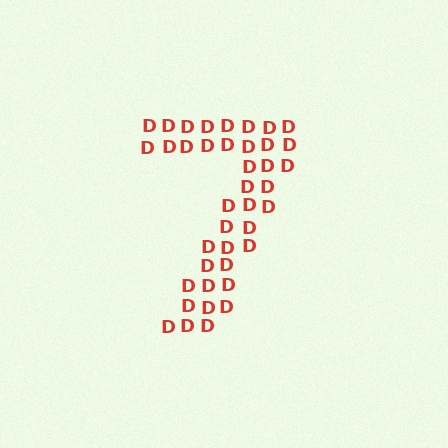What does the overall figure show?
The overall figure shows the digit 7.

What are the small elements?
The small elements are letter D's.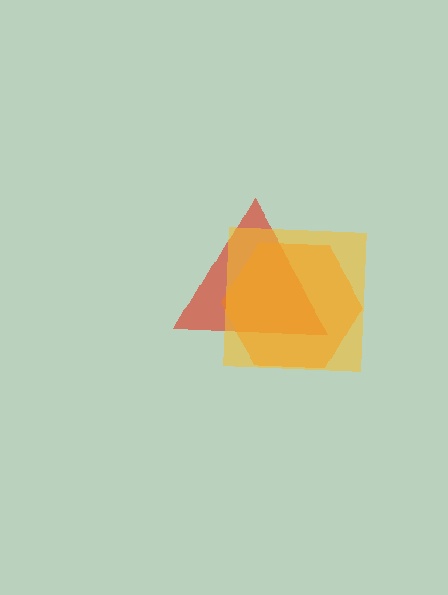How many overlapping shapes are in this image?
There are 3 overlapping shapes in the image.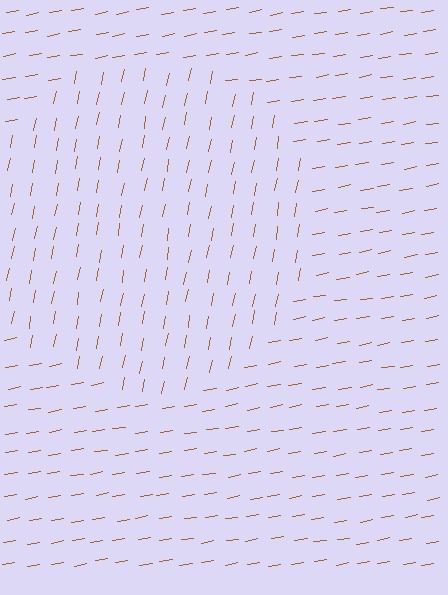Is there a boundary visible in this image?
Yes, there is a texture boundary formed by a change in line orientation.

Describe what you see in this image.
The image is filled with small brown line segments. A circle region in the image has lines oriented differently from the surrounding lines, creating a visible texture boundary.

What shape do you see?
I see a circle.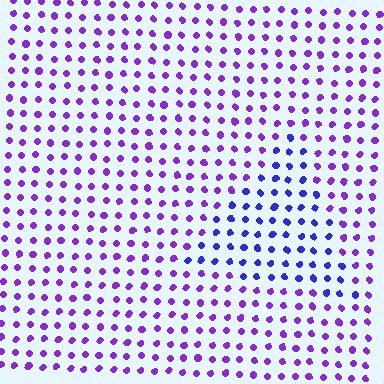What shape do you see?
I see a triangle.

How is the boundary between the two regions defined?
The boundary is defined purely by a slight shift in hue (about 34 degrees). Spacing, size, and orientation are identical on both sides.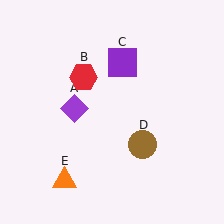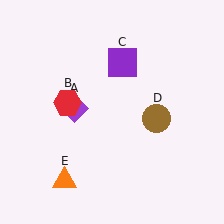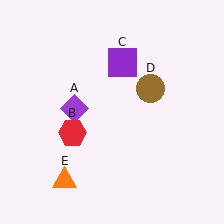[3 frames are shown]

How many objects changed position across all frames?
2 objects changed position: red hexagon (object B), brown circle (object D).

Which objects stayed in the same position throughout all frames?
Purple diamond (object A) and purple square (object C) and orange triangle (object E) remained stationary.